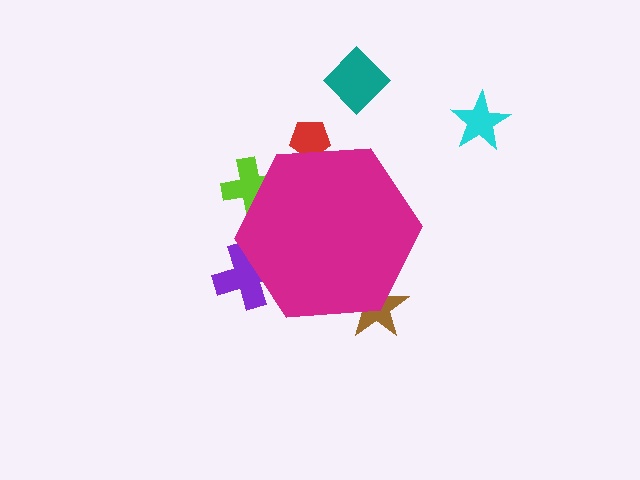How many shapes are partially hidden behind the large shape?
4 shapes are partially hidden.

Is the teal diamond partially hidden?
No, the teal diamond is fully visible.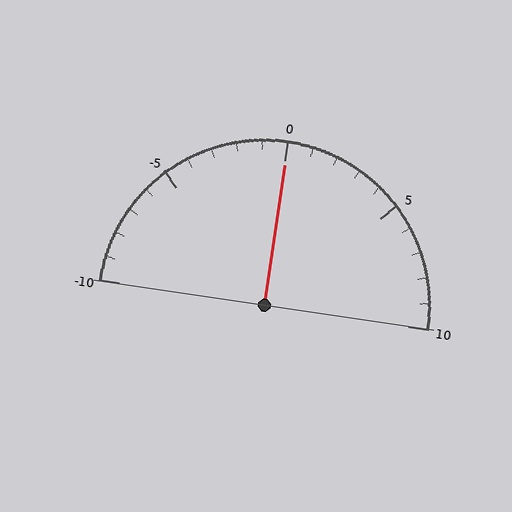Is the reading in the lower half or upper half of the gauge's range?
The reading is in the upper half of the range (-10 to 10).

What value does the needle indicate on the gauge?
The needle indicates approximately 0.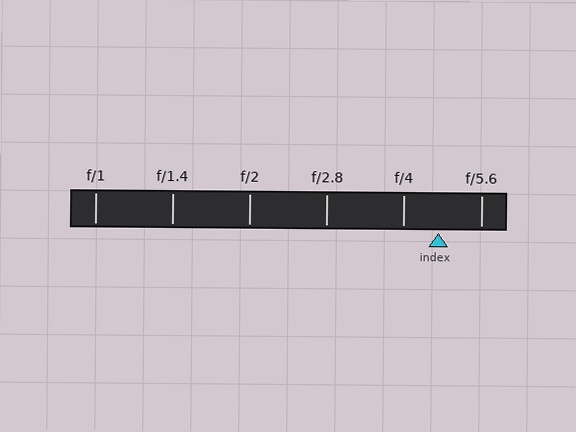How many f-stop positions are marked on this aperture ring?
There are 6 f-stop positions marked.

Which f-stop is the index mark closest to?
The index mark is closest to f/4.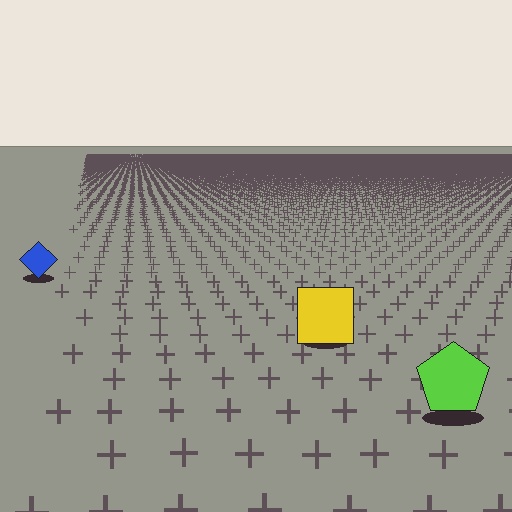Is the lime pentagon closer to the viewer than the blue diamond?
Yes. The lime pentagon is closer — you can tell from the texture gradient: the ground texture is coarser near it.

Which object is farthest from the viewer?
The blue diamond is farthest from the viewer. It appears smaller and the ground texture around it is denser.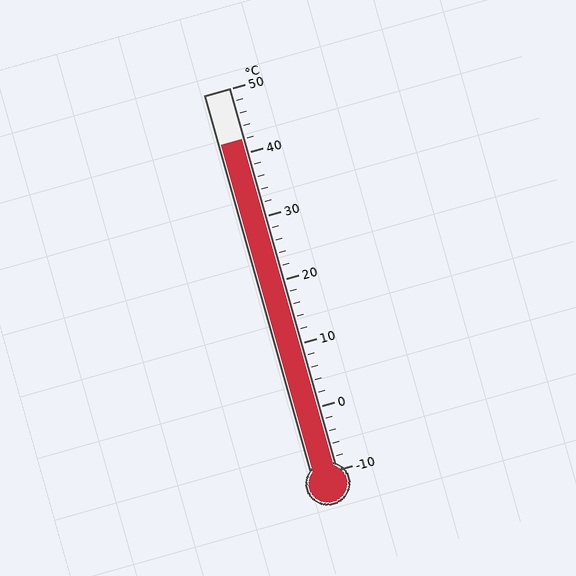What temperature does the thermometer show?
The thermometer shows approximately 42°C.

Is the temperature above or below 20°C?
The temperature is above 20°C.